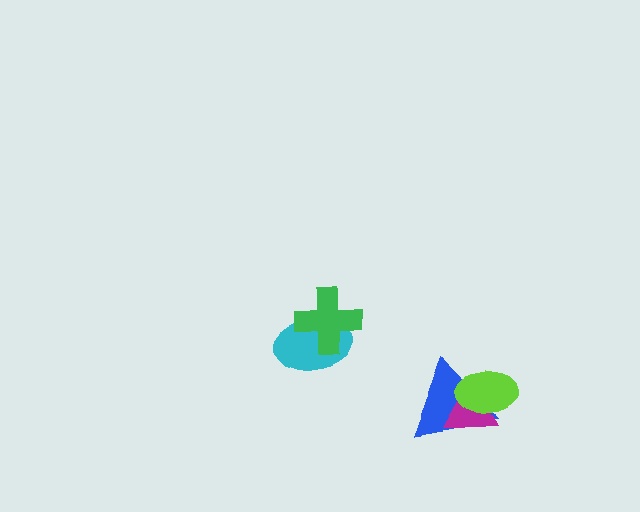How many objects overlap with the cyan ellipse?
1 object overlaps with the cyan ellipse.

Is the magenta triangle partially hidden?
Yes, it is partially covered by another shape.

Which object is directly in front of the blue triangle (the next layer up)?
The magenta triangle is directly in front of the blue triangle.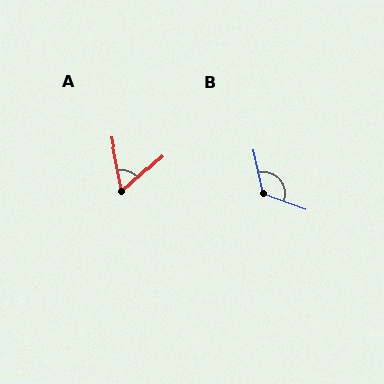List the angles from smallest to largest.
A (60°), B (123°).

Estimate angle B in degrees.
Approximately 123 degrees.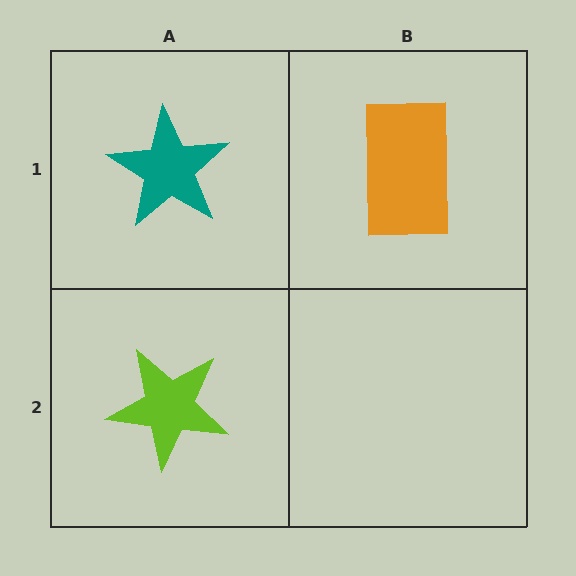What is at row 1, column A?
A teal star.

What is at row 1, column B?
An orange rectangle.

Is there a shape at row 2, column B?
No, that cell is empty.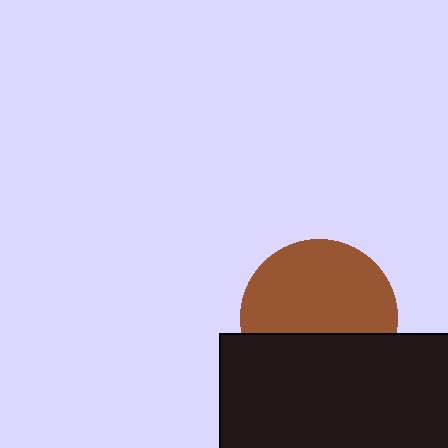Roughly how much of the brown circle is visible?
About half of it is visible (roughly 62%).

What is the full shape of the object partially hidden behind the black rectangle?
The partially hidden object is a brown circle.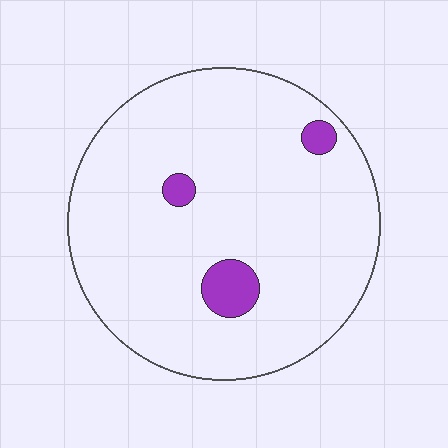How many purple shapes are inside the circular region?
3.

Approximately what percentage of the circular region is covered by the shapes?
Approximately 5%.